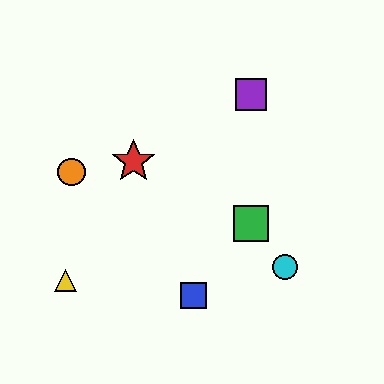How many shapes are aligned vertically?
2 shapes (the green square, the purple square) are aligned vertically.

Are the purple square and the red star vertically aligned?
No, the purple square is at x≈251 and the red star is at x≈133.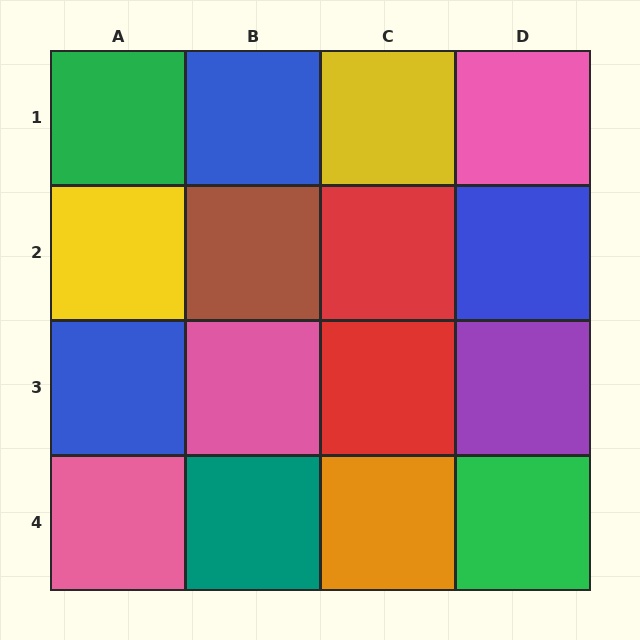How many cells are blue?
3 cells are blue.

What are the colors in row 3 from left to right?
Blue, pink, red, purple.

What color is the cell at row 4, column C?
Orange.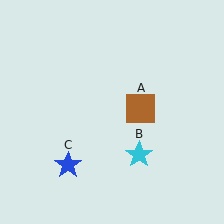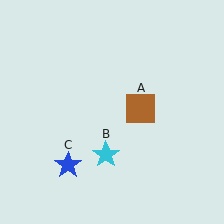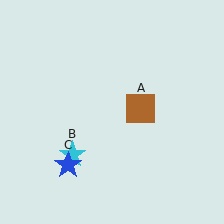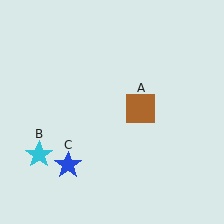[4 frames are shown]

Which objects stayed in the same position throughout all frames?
Brown square (object A) and blue star (object C) remained stationary.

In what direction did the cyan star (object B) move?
The cyan star (object B) moved left.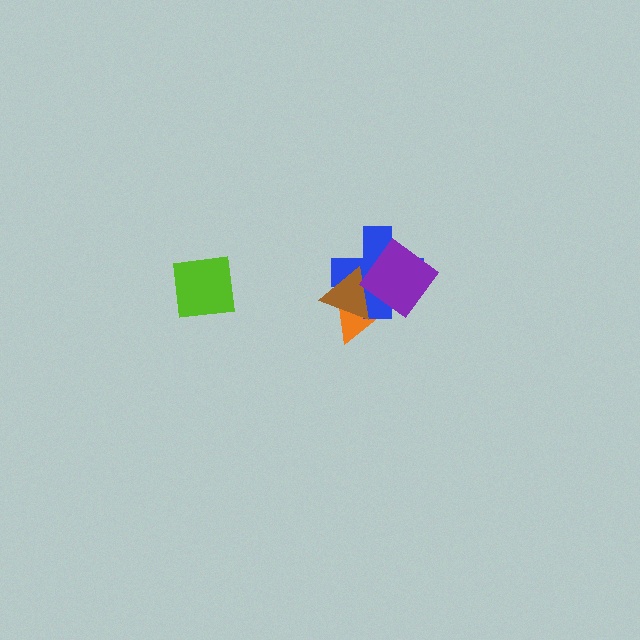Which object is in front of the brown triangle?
The purple diamond is in front of the brown triangle.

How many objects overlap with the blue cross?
3 objects overlap with the blue cross.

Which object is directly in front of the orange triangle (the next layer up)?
The blue cross is directly in front of the orange triangle.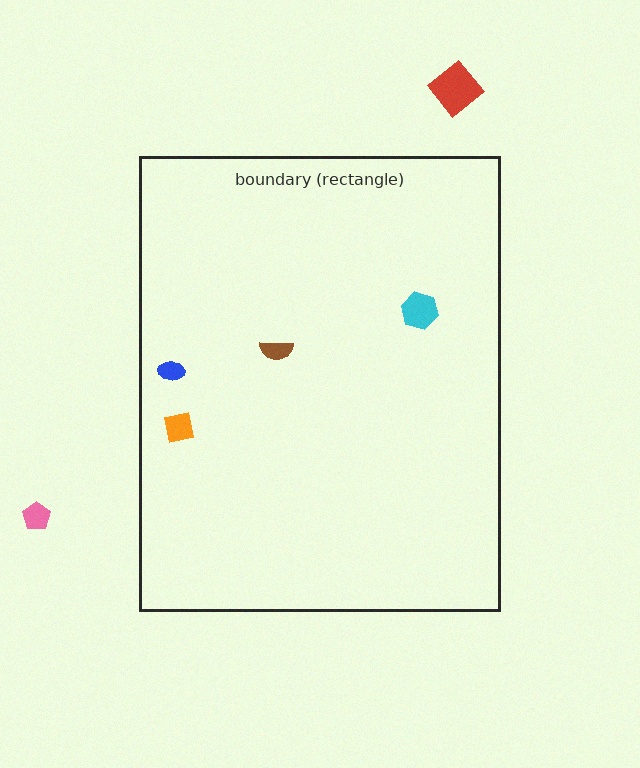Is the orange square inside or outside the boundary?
Inside.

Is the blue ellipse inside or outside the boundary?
Inside.